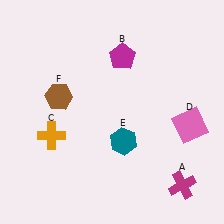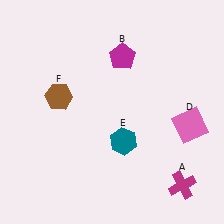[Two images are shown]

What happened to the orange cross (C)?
The orange cross (C) was removed in Image 2. It was in the bottom-left area of Image 1.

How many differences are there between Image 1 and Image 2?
There is 1 difference between the two images.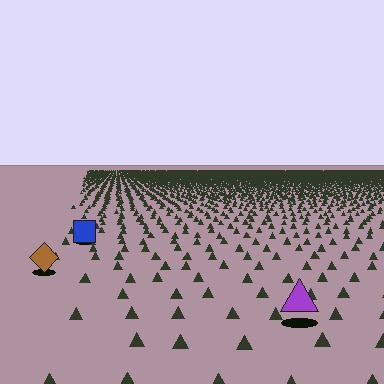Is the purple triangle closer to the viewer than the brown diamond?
Yes. The purple triangle is closer — you can tell from the texture gradient: the ground texture is coarser near it.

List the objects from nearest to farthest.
From nearest to farthest: the purple triangle, the brown diamond, the blue square.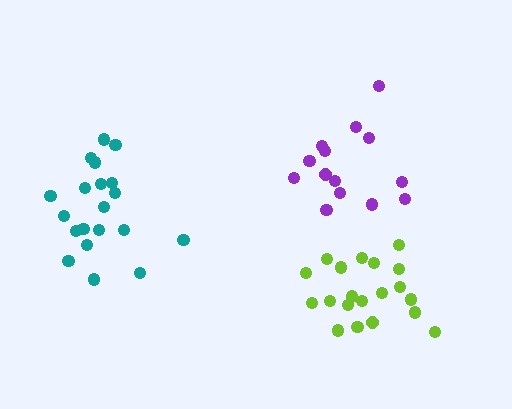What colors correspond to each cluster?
The clusters are colored: teal, lime, purple.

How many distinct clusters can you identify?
There are 3 distinct clusters.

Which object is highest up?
The purple cluster is topmost.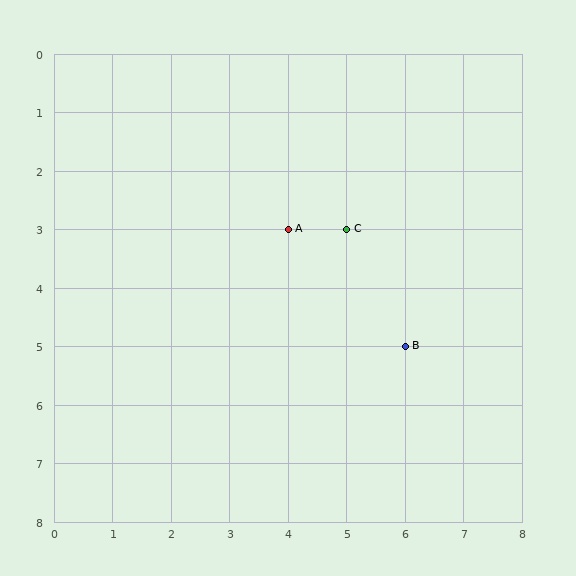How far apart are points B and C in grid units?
Points B and C are 1 column and 2 rows apart (about 2.2 grid units diagonally).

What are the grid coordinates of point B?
Point B is at grid coordinates (6, 5).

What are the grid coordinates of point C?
Point C is at grid coordinates (5, 3).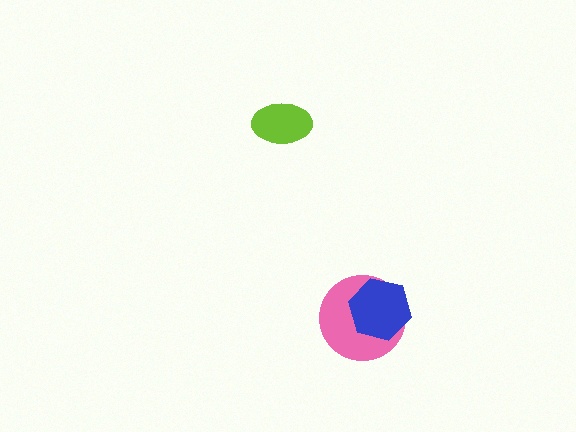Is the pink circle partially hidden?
Yes, it is partially covered by another shape.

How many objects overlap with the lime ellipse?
0 objects overlap with the lime ellipse.